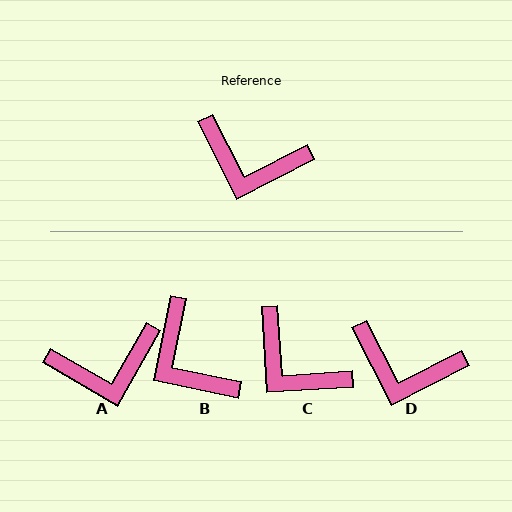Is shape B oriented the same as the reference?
No, it is off by about 39 degrees.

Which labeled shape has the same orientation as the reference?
D.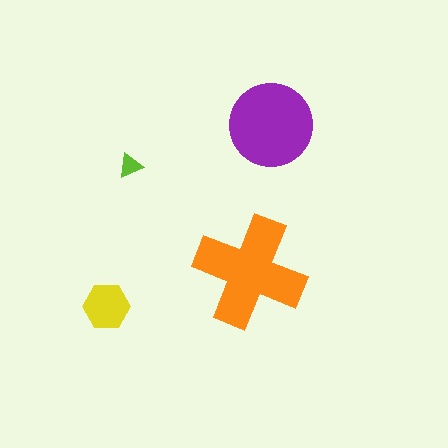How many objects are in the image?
There are 4 objects in the image.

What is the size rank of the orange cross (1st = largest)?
1st.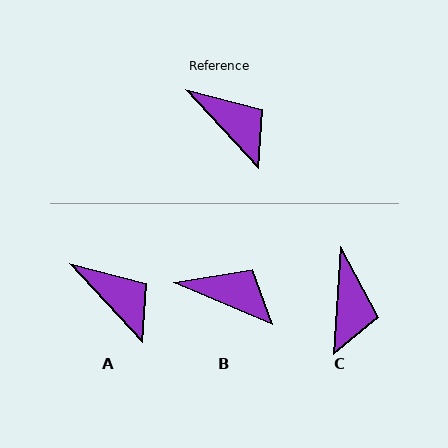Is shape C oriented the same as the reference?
No, it is off by about 47 degrees.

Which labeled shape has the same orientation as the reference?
A.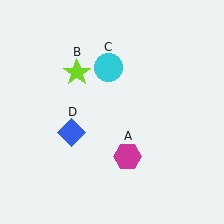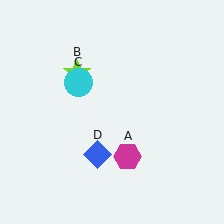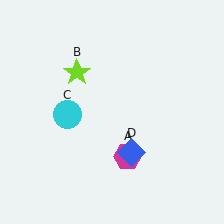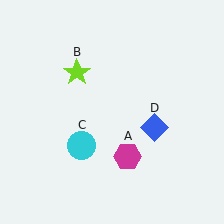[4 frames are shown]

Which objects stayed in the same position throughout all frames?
Magenta hexagon (object A) and lime star (object B) remained stationary.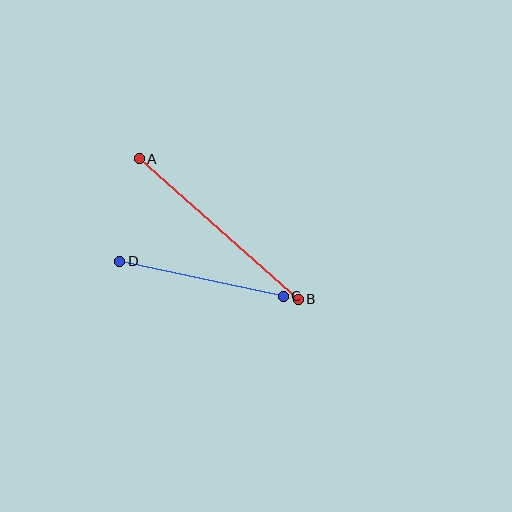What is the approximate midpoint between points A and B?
The midpoint is at approximately (219, 229) pixels.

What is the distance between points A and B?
The distance is approximately 212 pixels.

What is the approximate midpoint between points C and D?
The midpoint is at approximately (202, 279) pixels.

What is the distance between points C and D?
The distance is approximately 167 pixels.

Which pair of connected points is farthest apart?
Points A and B are farthest apart.